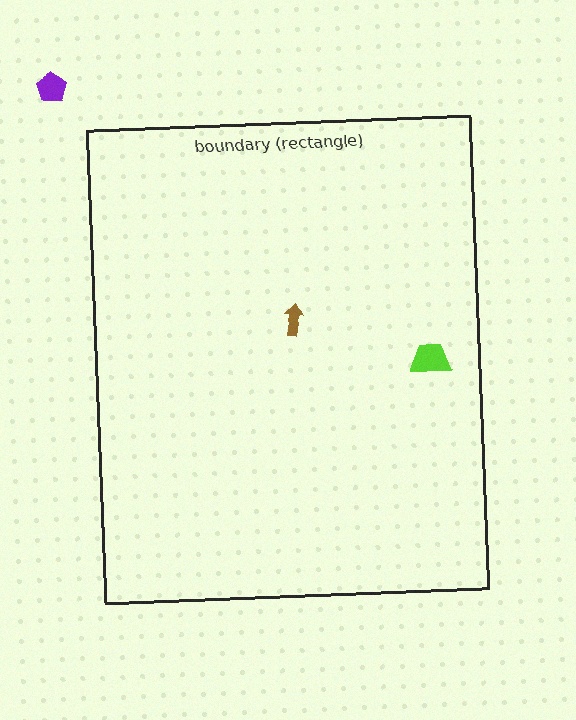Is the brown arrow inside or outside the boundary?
Inside.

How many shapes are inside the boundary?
2 inside, 1 outside.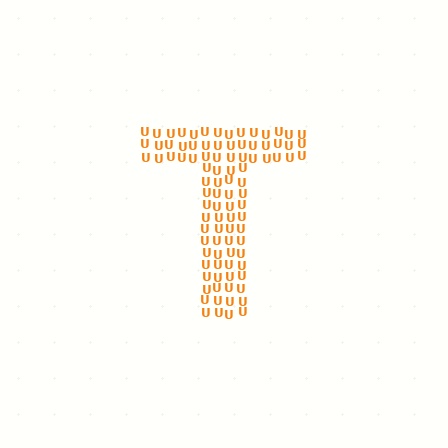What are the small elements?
The small elements are letter U's.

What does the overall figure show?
The overall figure shows the letter T.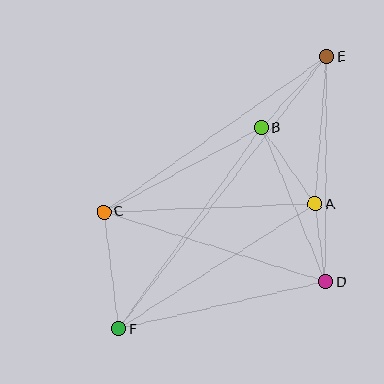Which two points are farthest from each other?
Points E and F are farthest from each other.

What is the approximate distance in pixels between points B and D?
The distance between B and D is approximately 167 pixels.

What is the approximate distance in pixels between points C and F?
The distance between C and F is approximately 118 pixels.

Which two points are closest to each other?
Points A and D are closest to each other.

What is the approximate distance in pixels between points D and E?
The distance between D and E is approximately 225 pixels.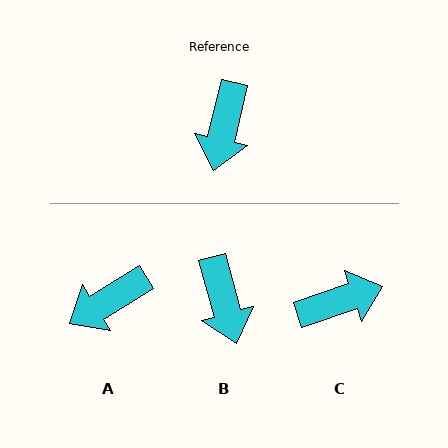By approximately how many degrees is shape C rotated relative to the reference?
Approximately 122 degrees counter-clockwise.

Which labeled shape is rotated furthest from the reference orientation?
C, about 122 degrees away.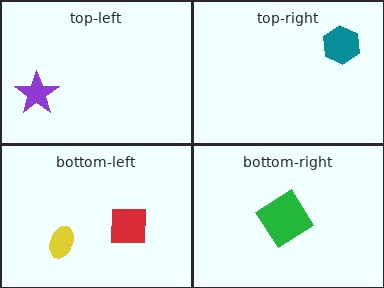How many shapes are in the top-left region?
1.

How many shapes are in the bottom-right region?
1.